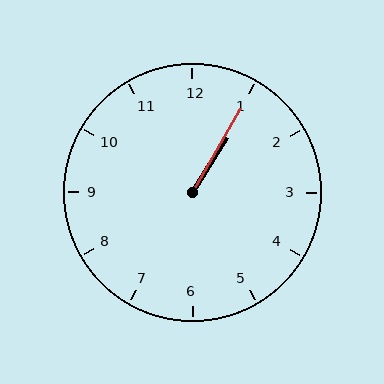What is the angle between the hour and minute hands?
Approximately 2 degrees.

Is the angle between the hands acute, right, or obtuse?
It is acute.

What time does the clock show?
1:05.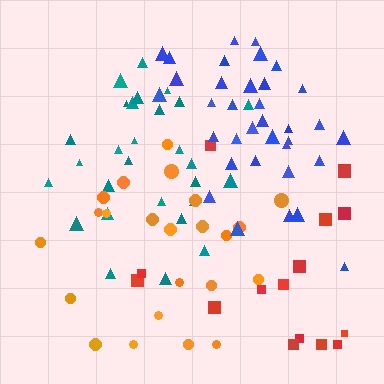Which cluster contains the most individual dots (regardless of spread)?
Blue (35).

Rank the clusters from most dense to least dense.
blue, teal, orange, red.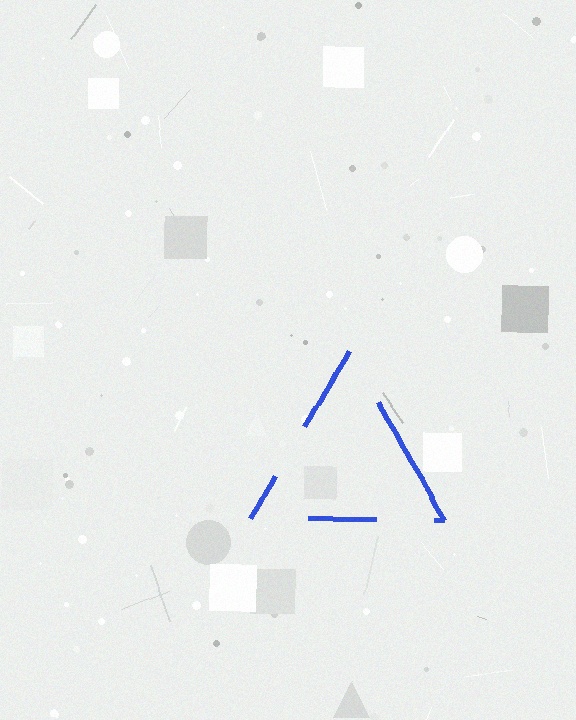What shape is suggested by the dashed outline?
The dashed outline suggests a triangle.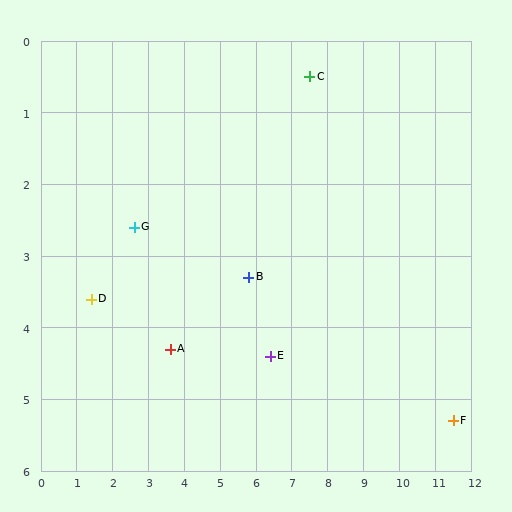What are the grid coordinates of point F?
Point F is at approximately (11.5, 5.3).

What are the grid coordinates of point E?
Point E is at approximately (6.4, 4.4).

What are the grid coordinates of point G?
Point G is at approximately (2.6, 2.6).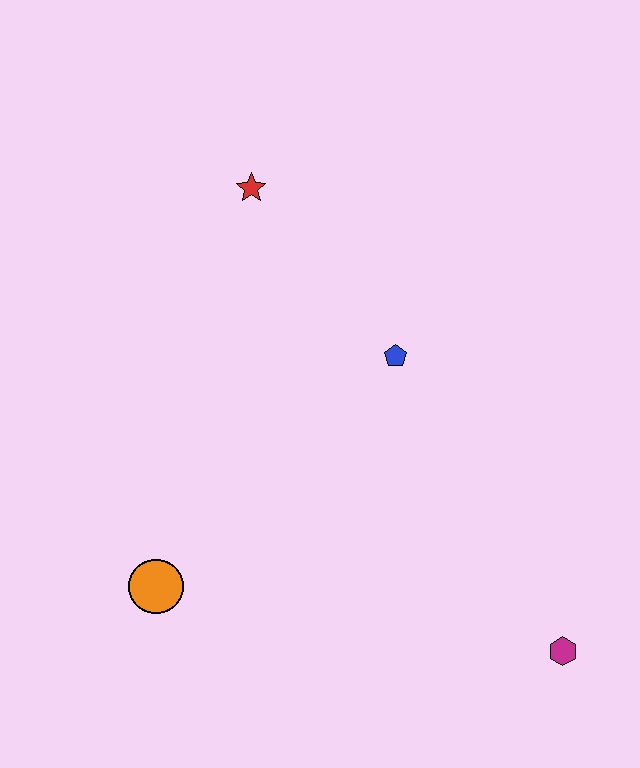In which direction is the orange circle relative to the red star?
The orange circle is below the red star.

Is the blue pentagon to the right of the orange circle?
Yes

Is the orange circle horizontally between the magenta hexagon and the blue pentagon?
No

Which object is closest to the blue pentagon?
The red star is closest to the blue pentagon.